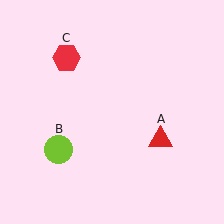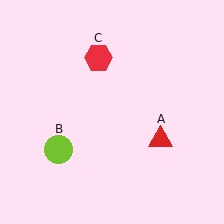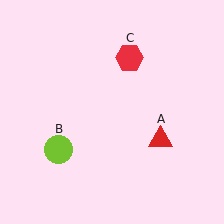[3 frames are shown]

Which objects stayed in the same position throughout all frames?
Red triangle (object A) and lime circle (object B) remained stationary.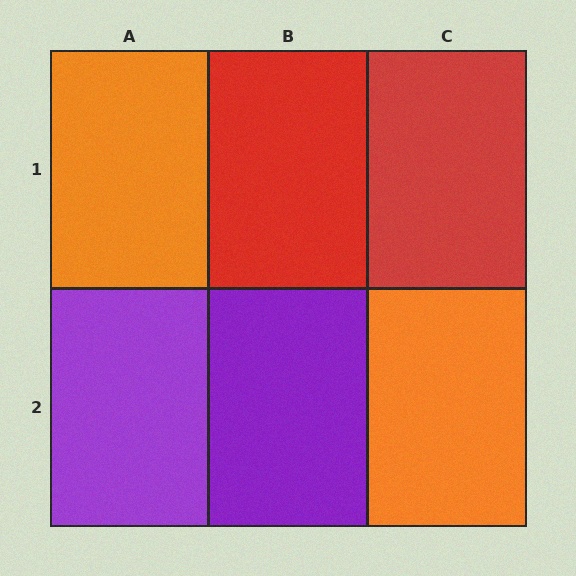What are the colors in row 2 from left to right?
Purple, purple, orange.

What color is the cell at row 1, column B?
Red.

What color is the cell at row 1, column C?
Red.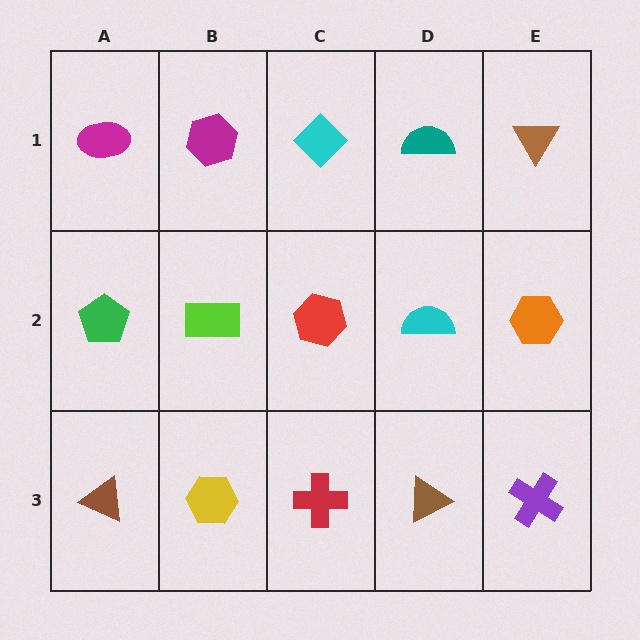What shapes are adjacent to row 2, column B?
A magenta hexagon (row 1, column B), a yellow hexagon (row 3, column B), a green pentagon (row 2, column A), a red hexagon (row 2, column C).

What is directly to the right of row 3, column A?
A yellow hexagon.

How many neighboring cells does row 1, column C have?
3.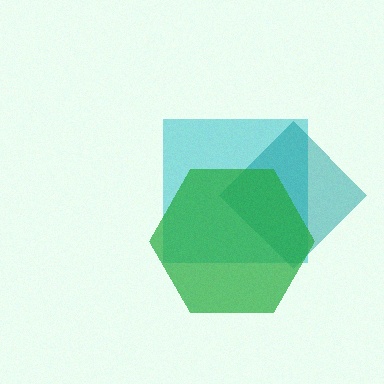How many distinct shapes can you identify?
There are 3 distinct shapes: a cyan square, a teal diamond, a green hexagon.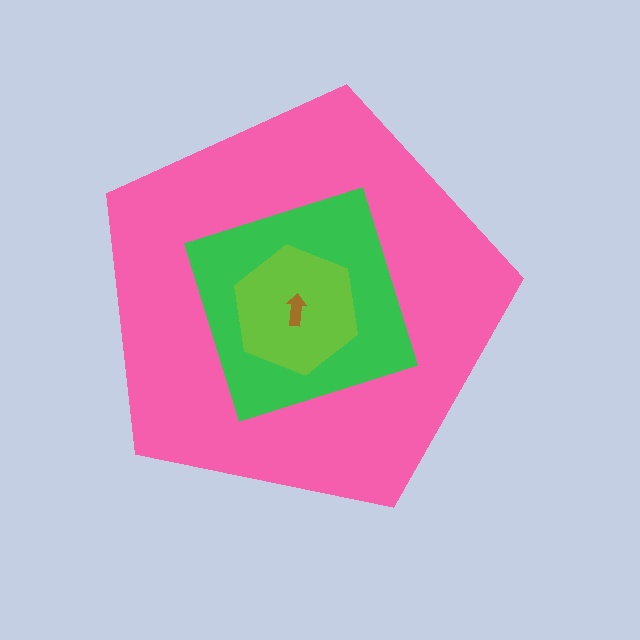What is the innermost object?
The brown arrow.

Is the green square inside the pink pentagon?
Yes.